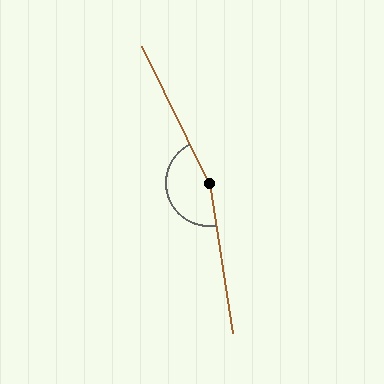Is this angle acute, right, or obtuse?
It is obtuse.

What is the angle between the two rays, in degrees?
Approximately 163 degrees.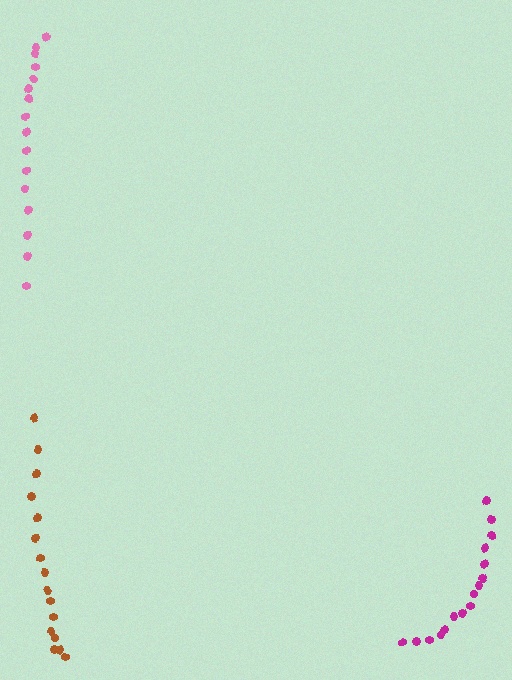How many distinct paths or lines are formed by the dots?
There are 3 distinct paths.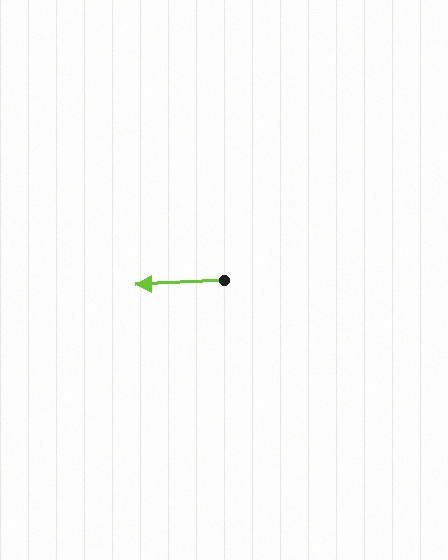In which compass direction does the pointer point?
West.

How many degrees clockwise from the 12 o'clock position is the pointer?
Approximately 267 degrees.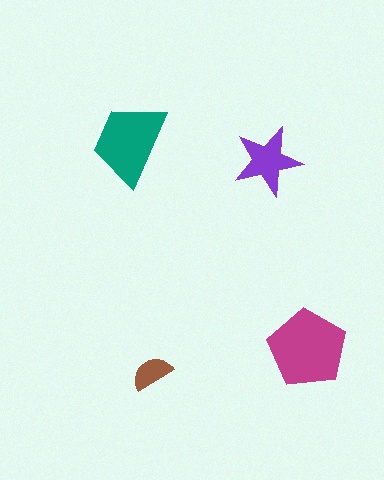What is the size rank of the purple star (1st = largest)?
3rd.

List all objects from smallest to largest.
The brown semicircle, the purple star, the teal trapezoid, the magenta pentagon.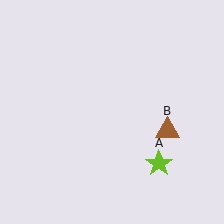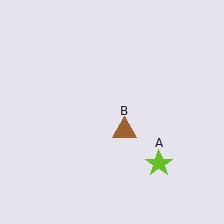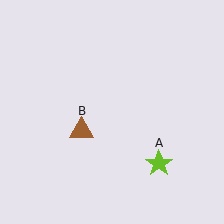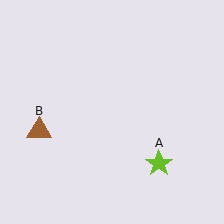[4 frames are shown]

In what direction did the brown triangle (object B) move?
The brown triangle (object B) moved left.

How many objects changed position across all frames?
1 object changed position: brown triangle (object B).